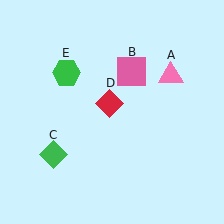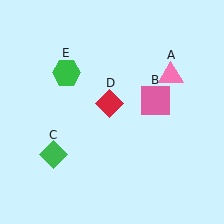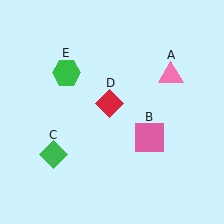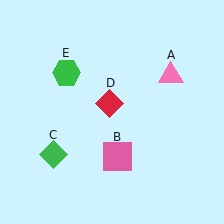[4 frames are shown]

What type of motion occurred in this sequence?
The pink square (object B) rotated clockwise around the center of the scene.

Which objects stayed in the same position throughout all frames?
Pink triangle (object A) and green diamond (object C) and red diamond (object D) and green hexagon (object E) remained stationary.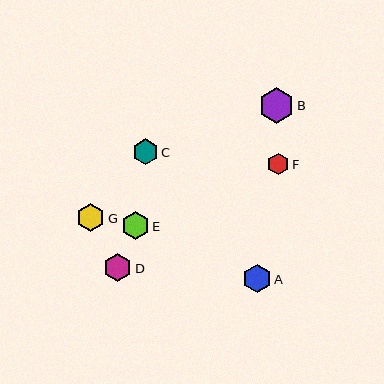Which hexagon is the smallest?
Hexagon F is the smallest with a size of approximately 21 pixels.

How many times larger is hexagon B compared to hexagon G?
Hexagon B is approximately 1.3 times the size of hexagon G.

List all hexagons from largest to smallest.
From largest to smallest: B, G, D, E, A, C, F.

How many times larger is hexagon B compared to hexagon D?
Hexagon B is approximately 1.3 times the size of hexagon D.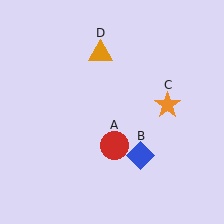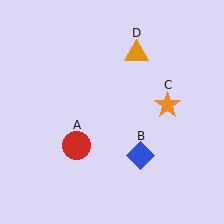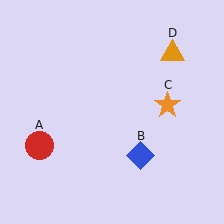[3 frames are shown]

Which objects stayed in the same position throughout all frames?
Blue diamond (object B) and orange star (object C) remained stationary.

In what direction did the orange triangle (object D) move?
The orange triangle (object D) moved right.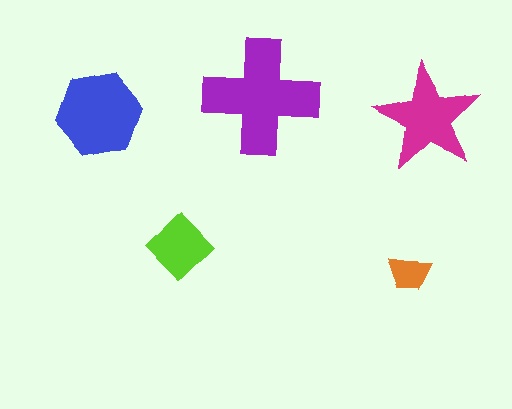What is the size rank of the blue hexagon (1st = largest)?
2nd.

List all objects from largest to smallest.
The purple cross, the blue hexagon, the magenta star, the lime diamond, the orange trapezoid.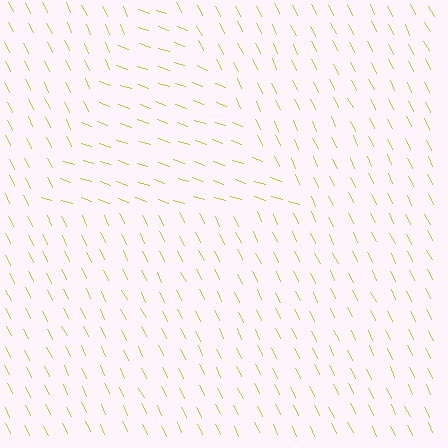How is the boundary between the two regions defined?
The boundary is defined purely by a change in line orientation (approximately 45 degrees difference). All lines are the same color and thickness.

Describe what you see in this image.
The image is filled with small yellow line segments. A triangle region in the image has lines oriented differently from the surrounding lines, creating a visible texture boundary.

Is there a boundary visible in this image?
Yes, there is a texture boundary formed by a change in line orientation.